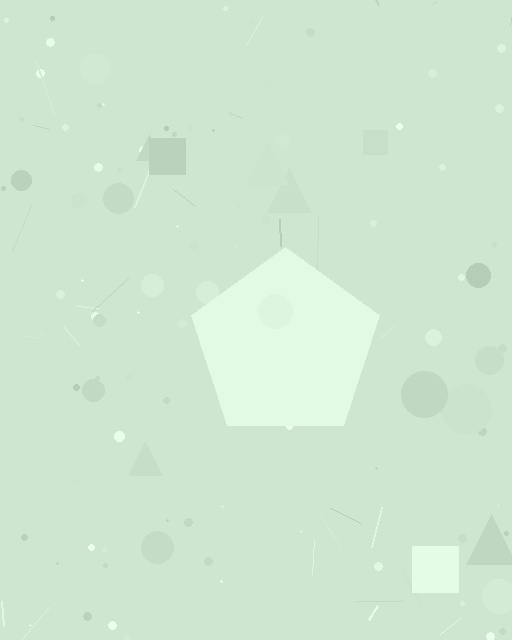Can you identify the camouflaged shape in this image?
The camouflaged shape is a pentagon.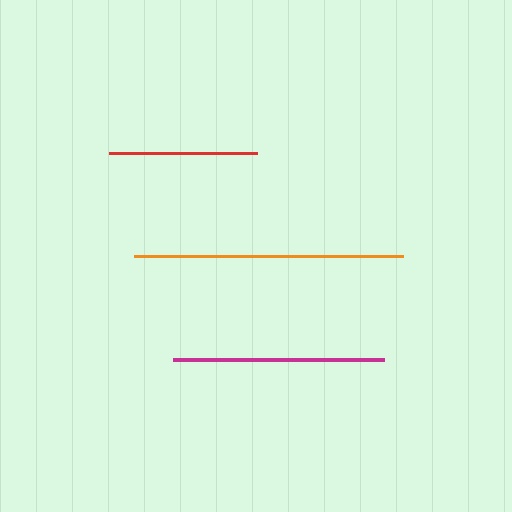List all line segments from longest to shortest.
From longest to shortest: orange, magenta, red.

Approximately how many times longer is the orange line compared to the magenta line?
The orange line is approximately 1.3 times the length of the magenta line.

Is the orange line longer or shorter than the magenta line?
The orange line is longer than the magenta line.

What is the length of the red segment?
The red segment is approximately 148 pixels long.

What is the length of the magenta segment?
The magenta segment is approximately 211 pixels long.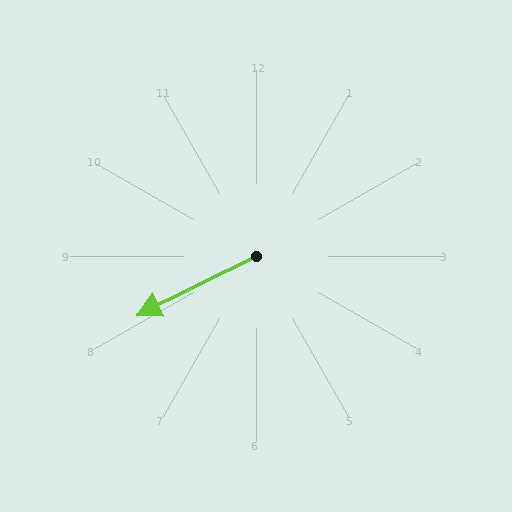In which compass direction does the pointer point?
Southwest.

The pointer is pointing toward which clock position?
Roughly 8 o'clock.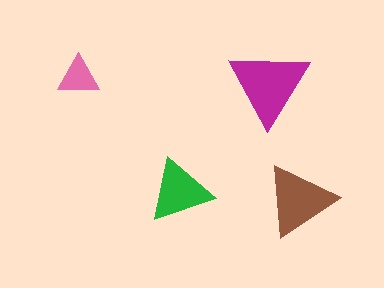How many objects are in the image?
There are 4 objects in the image.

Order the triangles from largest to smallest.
the magenta one, the brown one, the green one, the pink one.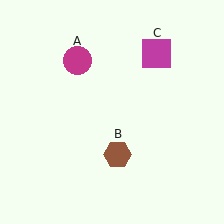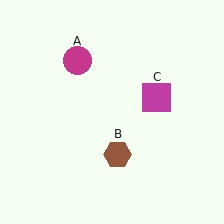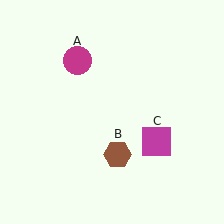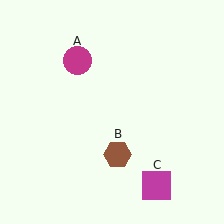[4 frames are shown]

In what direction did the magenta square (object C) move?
The magenta square (object C) moved down.